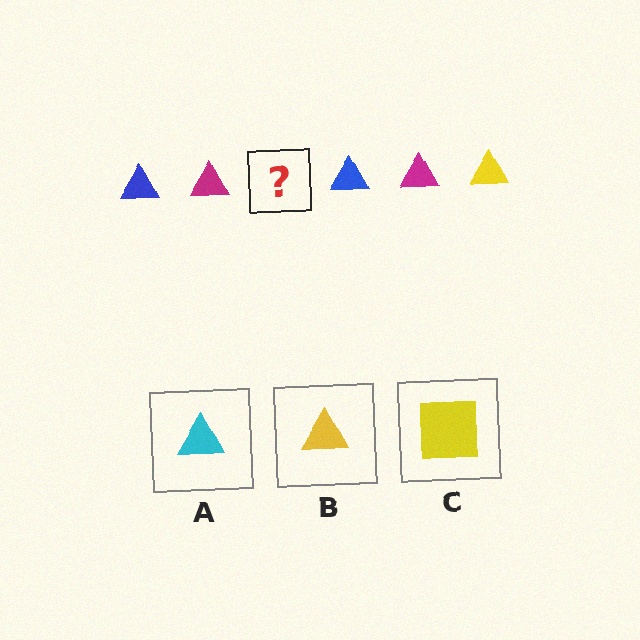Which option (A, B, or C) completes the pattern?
B.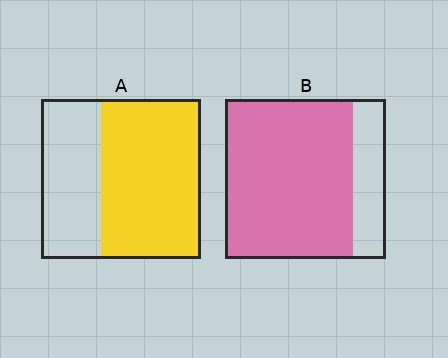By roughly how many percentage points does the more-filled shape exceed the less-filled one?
By roughly 15 percentage points (B over A).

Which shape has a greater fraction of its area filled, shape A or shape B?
Shape B.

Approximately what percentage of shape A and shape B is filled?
A is approximately 60% and B is approximately 80%.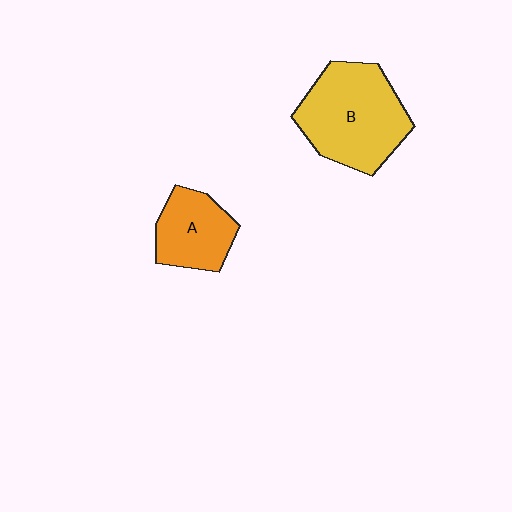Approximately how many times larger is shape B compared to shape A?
Approximately 1.7 times.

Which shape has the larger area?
Shape B (yellow).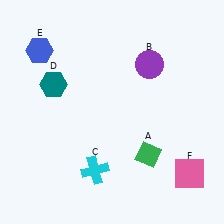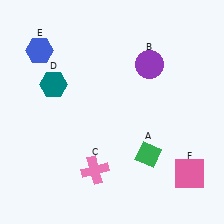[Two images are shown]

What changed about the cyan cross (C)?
In Image 1, C is cyan. In Image 2, it changed to pink.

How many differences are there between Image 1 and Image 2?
There is 1 difference between the two images.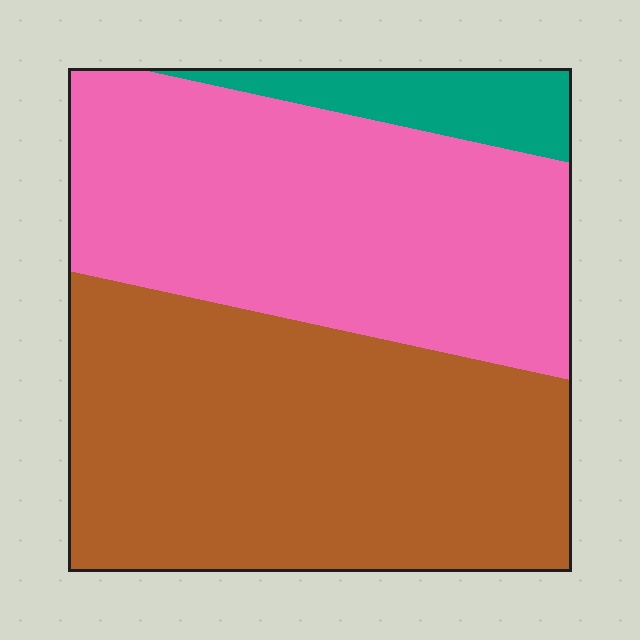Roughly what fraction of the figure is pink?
Pink covers roughly 45% of the figure.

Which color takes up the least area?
Teal, at roughly 10%.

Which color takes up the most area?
Brown, at roughly 50%.